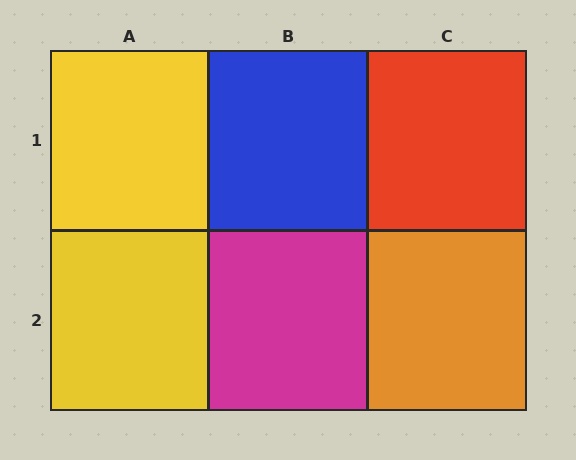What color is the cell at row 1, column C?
Red.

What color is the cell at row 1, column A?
Yellow.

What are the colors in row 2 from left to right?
Yellow, magenta, orange.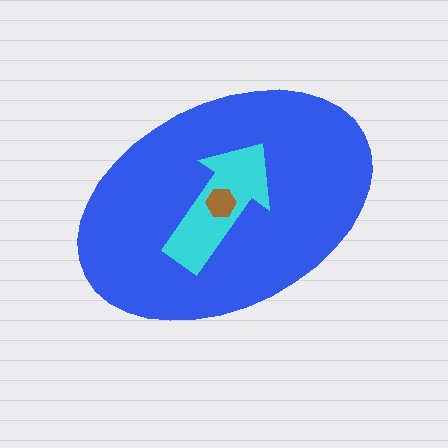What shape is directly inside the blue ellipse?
The cyan arrow.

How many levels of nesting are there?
3.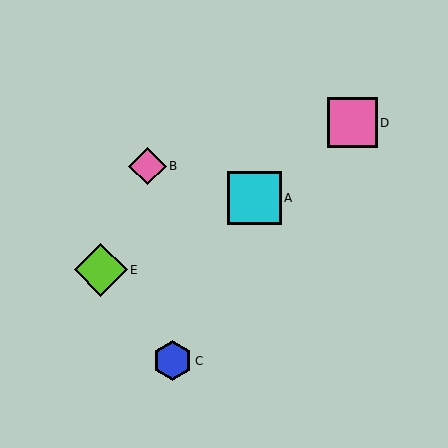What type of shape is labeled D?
Shape D is a pink square.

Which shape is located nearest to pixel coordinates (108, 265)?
The lime diamond (labeled E) at (101, 270) is nearest to that location.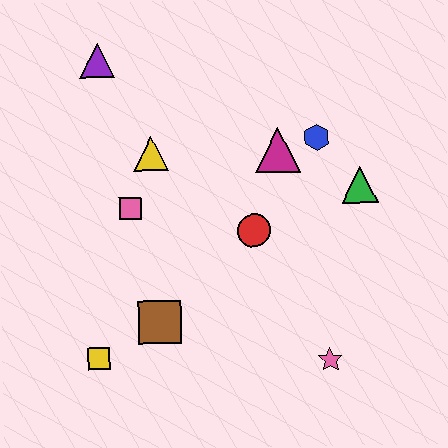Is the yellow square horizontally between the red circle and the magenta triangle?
No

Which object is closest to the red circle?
The magenta triangle is closest to the red circle.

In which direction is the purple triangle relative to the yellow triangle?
The purple triangle is above the yellow triangle.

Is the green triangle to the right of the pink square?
Yes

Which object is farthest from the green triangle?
The yellow square is farthest from the green triangle.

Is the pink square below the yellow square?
No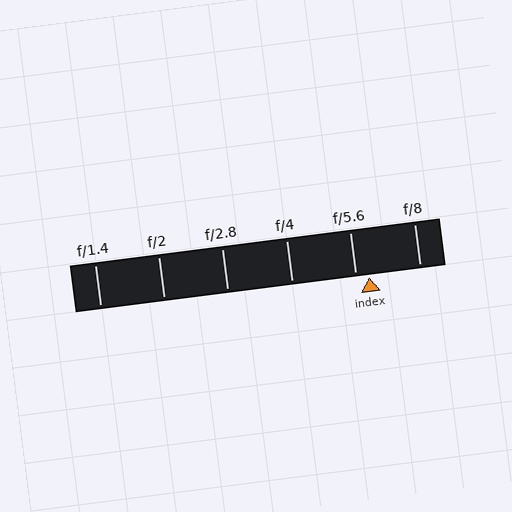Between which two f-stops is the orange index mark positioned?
The index mark is between f/5.6 and f/8.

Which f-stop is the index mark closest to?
The index mark is closest to f/5.6.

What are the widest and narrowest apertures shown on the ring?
The widest aperture shown is f/1.4 and the narrowest is f/8.